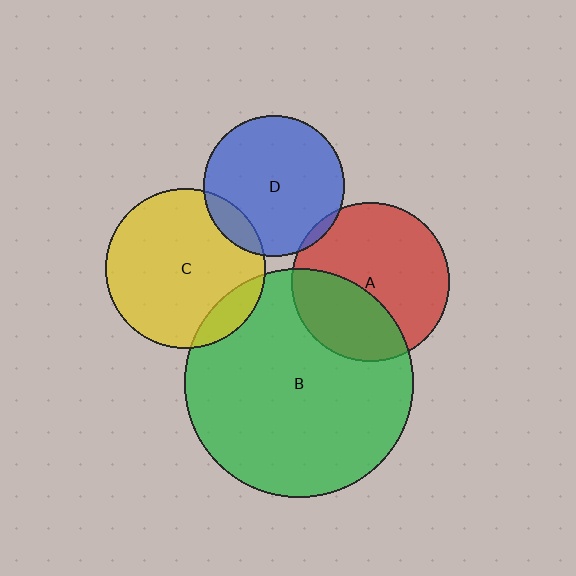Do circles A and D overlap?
Yes.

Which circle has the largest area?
Circle B (green).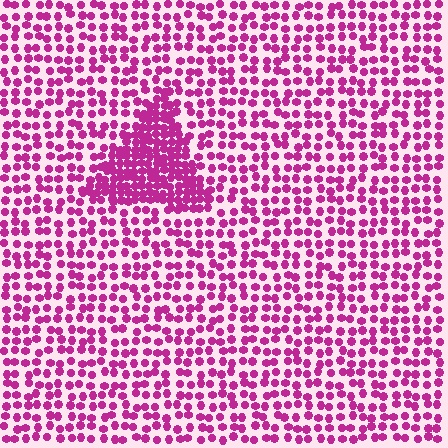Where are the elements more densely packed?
The elements are more densely packed inside the triangle boundary.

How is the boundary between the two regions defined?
The boundary is defined by a change in element density (approximately 2.2x ratio). All elements are the same color, size, and shape.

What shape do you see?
I see a triangle.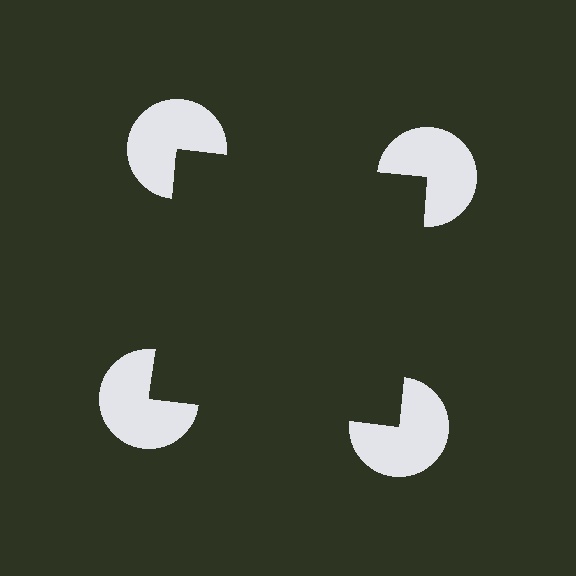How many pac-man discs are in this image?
There are 4 — one at each vertex of the illusory square.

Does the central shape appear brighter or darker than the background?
It typically appears slightly darker than the background, even though no actual brightness change is drawn.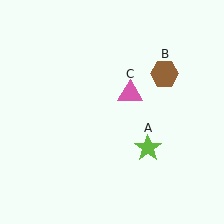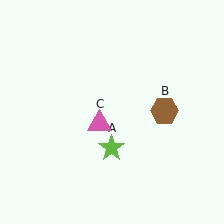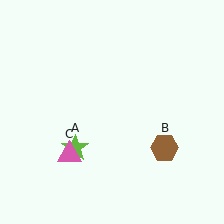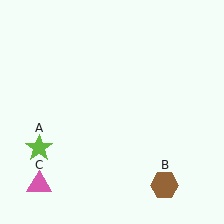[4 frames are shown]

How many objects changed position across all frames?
3 objects changed position: lime star (object A), brown hexagon (object B), pink triangle (object C).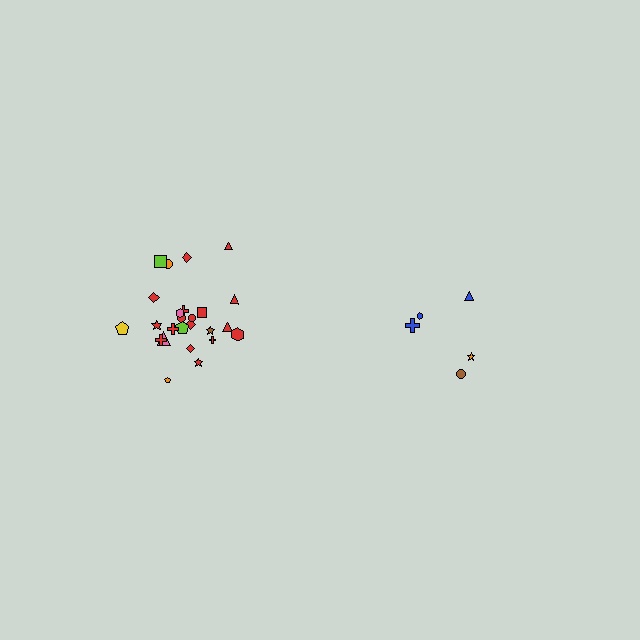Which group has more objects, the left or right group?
The left group.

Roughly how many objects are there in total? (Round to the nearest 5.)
Roughly 30 objects in total.